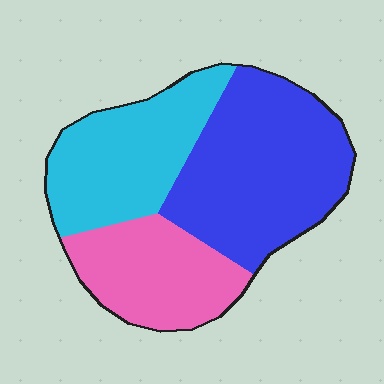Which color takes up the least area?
Pink, at roughly 25%.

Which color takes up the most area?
Blue, at roughly 45%.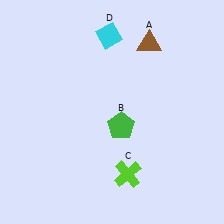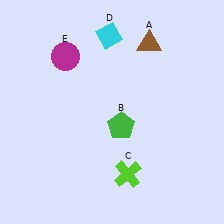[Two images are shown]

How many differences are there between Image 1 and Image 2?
There is 1 difference between the two images.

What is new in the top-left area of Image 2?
A magenta circle (E) was added in the top-left area of Image 2.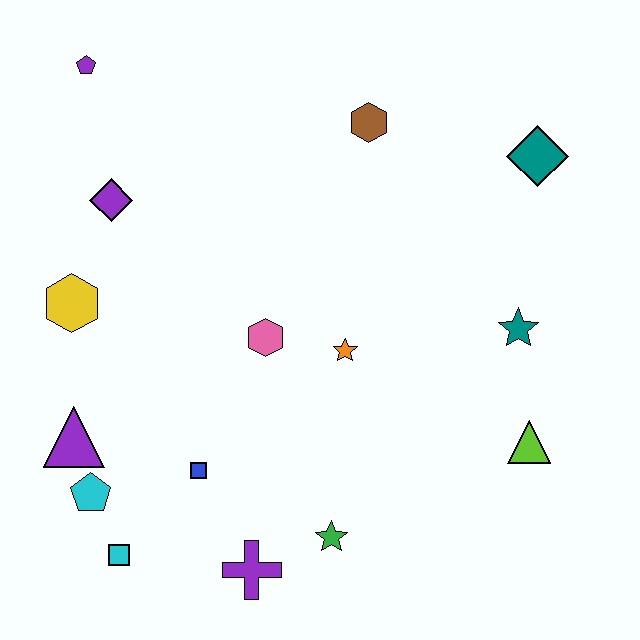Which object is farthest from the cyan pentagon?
The teal diamond is farthest from the cyan pentagon.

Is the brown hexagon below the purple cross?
No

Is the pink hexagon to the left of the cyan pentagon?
No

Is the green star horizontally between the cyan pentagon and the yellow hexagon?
No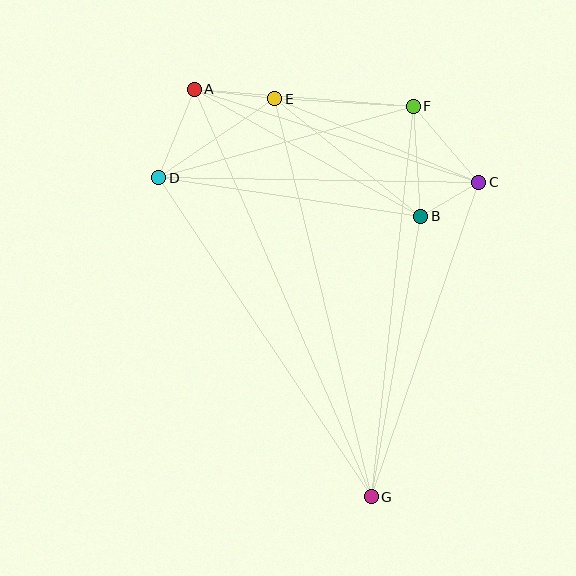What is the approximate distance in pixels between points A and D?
The distance between A and D is approximately 95 pixels.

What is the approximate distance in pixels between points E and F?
The distance between E and F is approximately 139 pixels.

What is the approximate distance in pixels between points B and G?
The distance between B and G is approximately 285 pixels.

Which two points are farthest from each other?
Points A and G are farthest from each other.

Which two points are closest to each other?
Points B and C are closest to each other.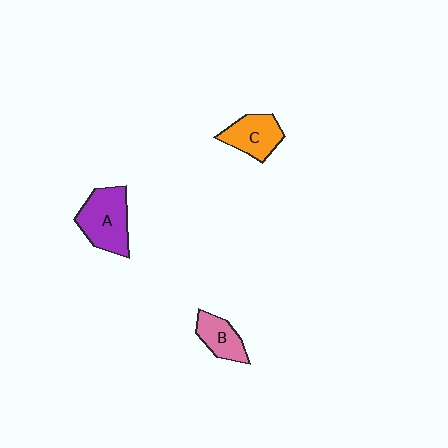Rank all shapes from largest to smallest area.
From largest to smallest: A (purple), C (orange), B (pink).